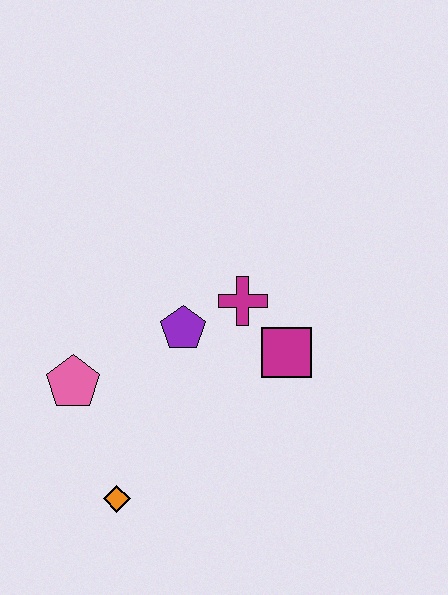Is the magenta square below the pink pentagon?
No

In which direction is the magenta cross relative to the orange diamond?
The magenta cross is above the orange diamond.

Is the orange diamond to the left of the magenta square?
Yes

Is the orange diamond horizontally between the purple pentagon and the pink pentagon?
Yes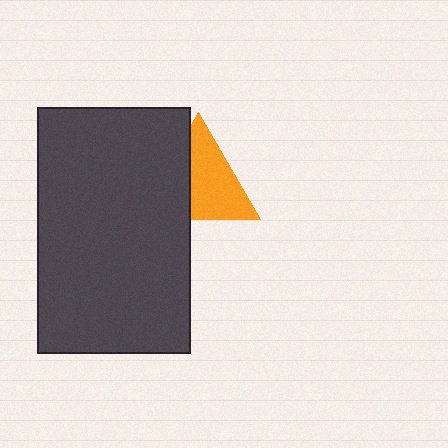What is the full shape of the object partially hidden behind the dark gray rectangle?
The partially hidden object is an orange triangle.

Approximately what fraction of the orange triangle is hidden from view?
Roughly 39% of the orange triangle is hidden behind the dark gray rectangle.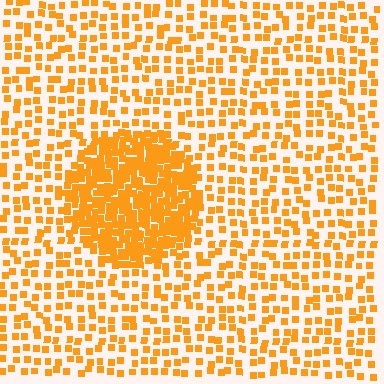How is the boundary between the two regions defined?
The boundary is defined by a change in element density (approximately 2.7x ratio). All elements are the same color, size, and shape.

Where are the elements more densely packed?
The elements are more densely packed inside the circle boundary.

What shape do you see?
I see a circle.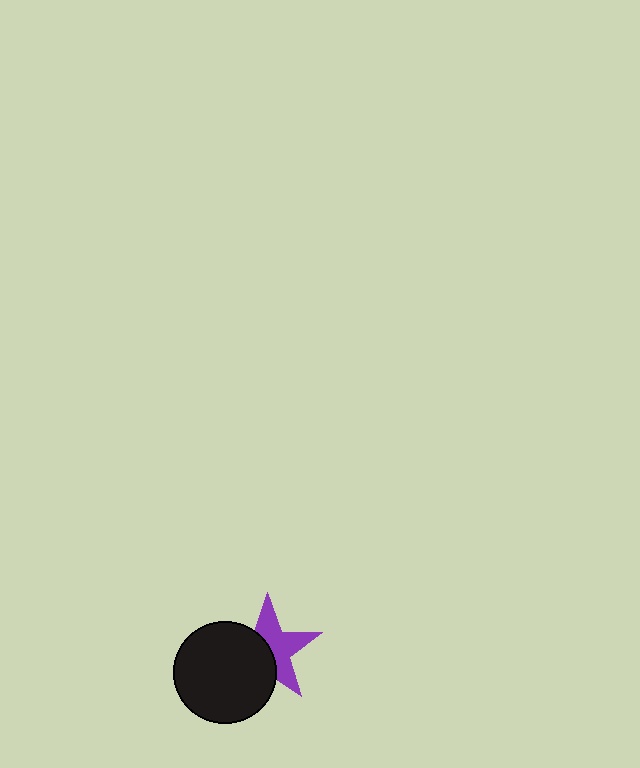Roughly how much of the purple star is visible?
About half of it is visible (roughly 52%).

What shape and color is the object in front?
The object in front is a black circle.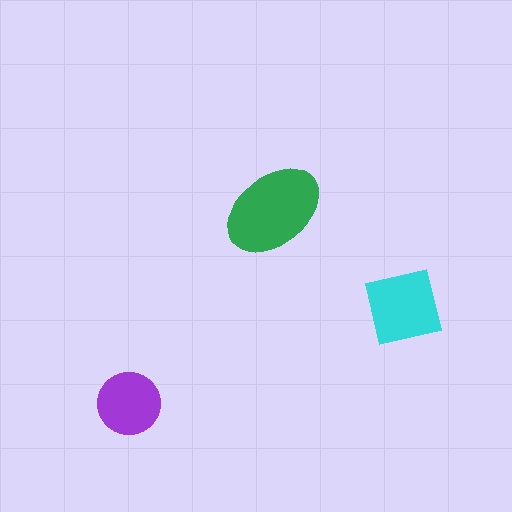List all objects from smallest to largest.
The purple circle, the cyan square, the green ellipse.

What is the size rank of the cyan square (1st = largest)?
2nd.